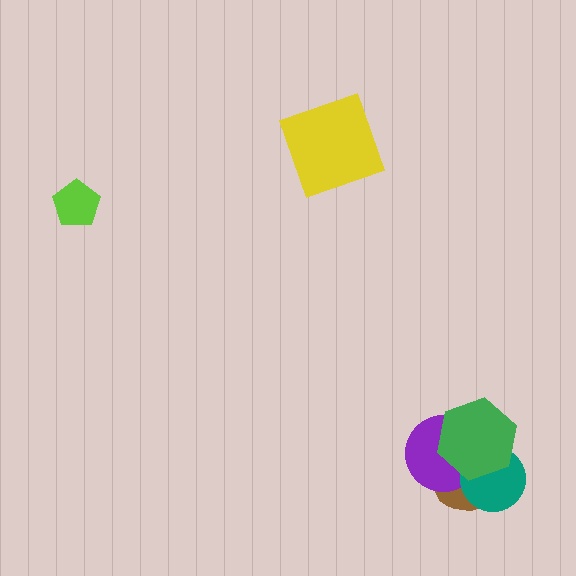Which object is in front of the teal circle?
The green hexagon is in front of the teal circle.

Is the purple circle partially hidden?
Yes, it is partially covered by another shape.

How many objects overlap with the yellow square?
0 objects overlap with the yellow square.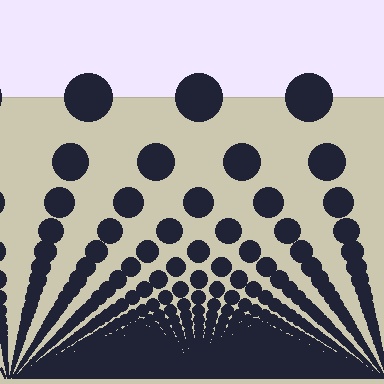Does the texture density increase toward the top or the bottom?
Density increases toward the bottom.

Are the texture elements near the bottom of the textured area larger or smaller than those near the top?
Smaller. The gradient is inverted — elements near the bottom are smaller and denser.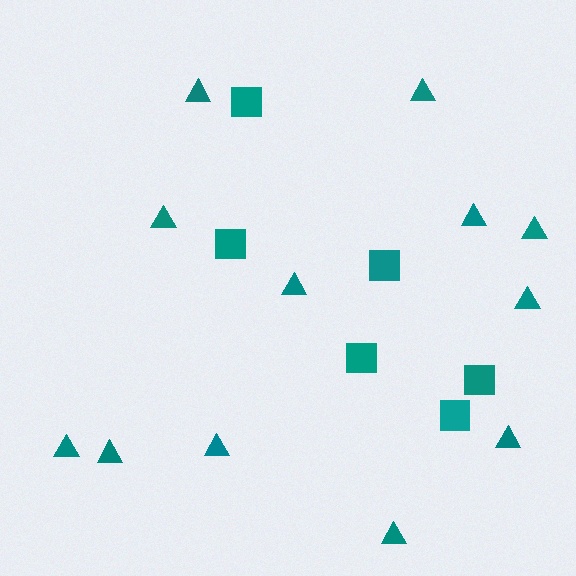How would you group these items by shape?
There are 2 groups: one group of squares (6) and one group of triangles (12).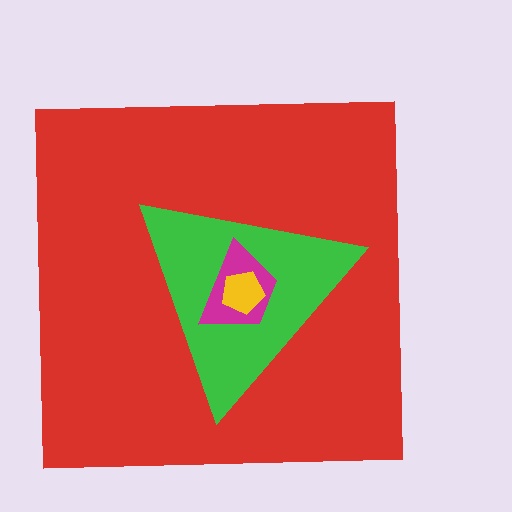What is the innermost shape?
The yellow pentagon.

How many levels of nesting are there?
4.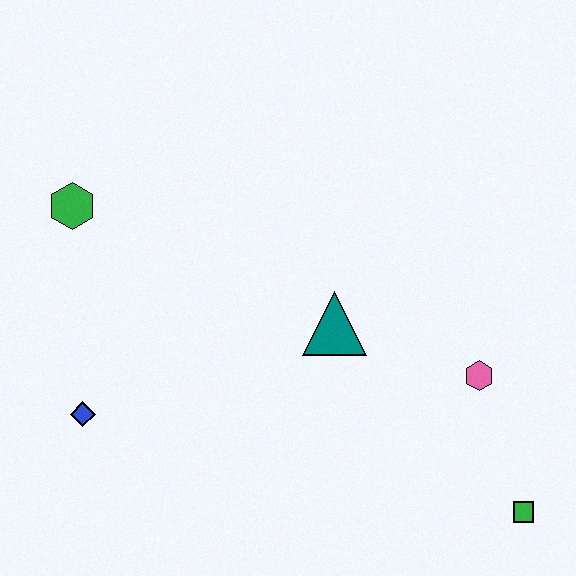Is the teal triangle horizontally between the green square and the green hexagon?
Yes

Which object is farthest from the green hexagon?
The green square is farthest from the green hexagon.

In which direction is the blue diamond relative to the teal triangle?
The blue diamond is to the left of the teal triangle.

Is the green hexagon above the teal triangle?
Yes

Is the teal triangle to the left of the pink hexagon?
Yes